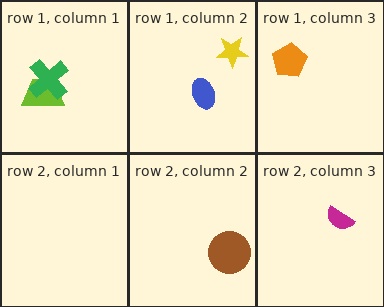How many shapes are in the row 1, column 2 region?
2.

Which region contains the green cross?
The row 1, column 1 region.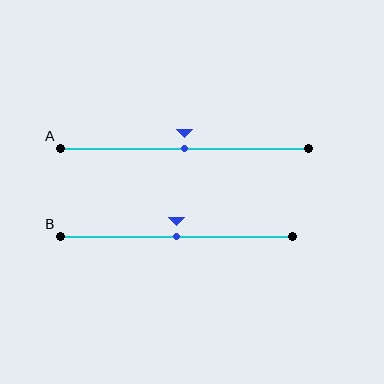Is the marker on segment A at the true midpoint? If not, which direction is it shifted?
Yes, the marker on segment A is at the true midpoint.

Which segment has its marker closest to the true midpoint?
Segment A has its marker closest to the true midpoint.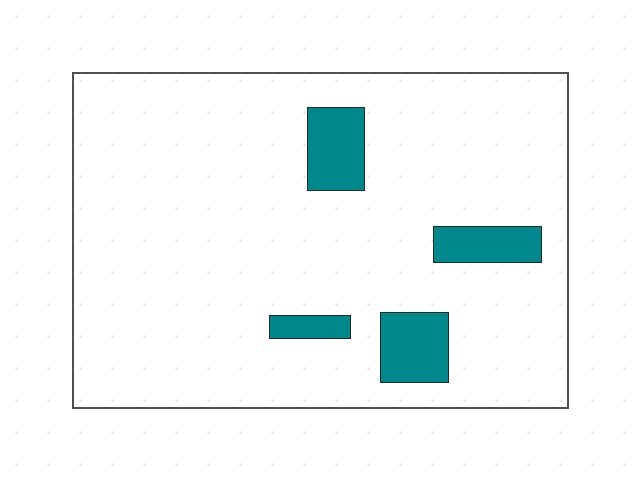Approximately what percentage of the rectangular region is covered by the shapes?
Approximately 10%.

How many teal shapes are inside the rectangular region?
4.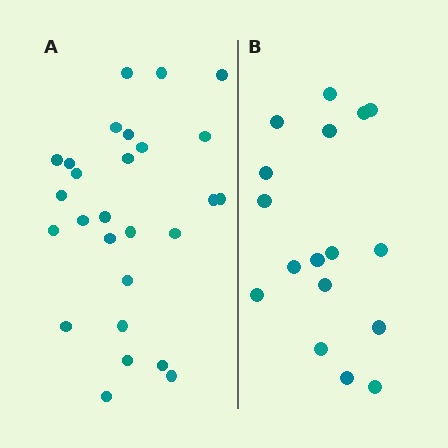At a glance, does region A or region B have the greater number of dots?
Region A (the left region) has more dots.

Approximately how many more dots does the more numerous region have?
Region A has roughly 10 or so more dots than region B.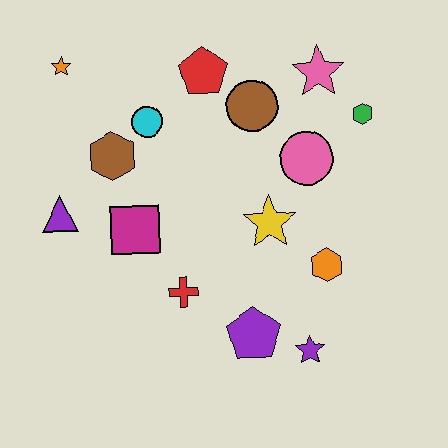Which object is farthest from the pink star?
The purple triangle is farthest from the pink star.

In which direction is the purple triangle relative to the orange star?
The purple triangle is below the orange star.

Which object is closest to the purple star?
The purple pentagon is closest to the purple star.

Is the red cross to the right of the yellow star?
No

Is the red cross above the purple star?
Yes